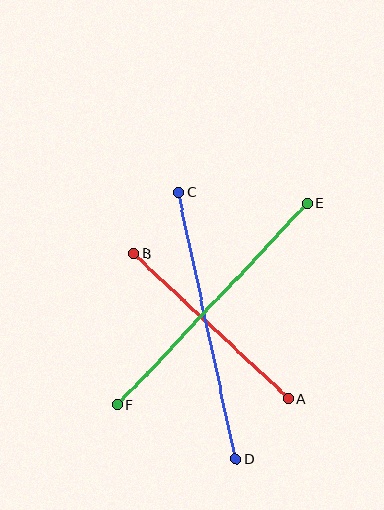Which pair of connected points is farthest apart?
Points E and F are farthest apart.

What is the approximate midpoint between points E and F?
The midpoint is at approximately (212, 304) pixels.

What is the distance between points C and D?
The distance is approximately 273 pixels.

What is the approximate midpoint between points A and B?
The midpoint is at approximately (211, 326) pixels.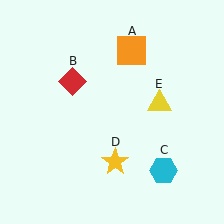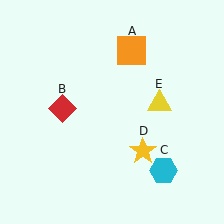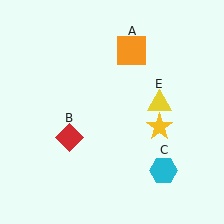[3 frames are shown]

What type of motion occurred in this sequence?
The red diamond (object B), yellow star (object D) rotated counterclockwise around the center of the scene.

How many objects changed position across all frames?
2 objects changed position: red diamond (object B), yellow star (object D).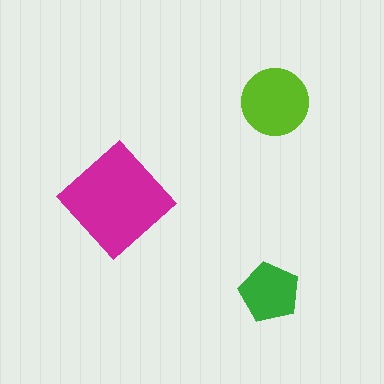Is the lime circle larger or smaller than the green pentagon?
Larger.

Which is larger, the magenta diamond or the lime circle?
The magenta diamond.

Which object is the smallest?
The green pentagon.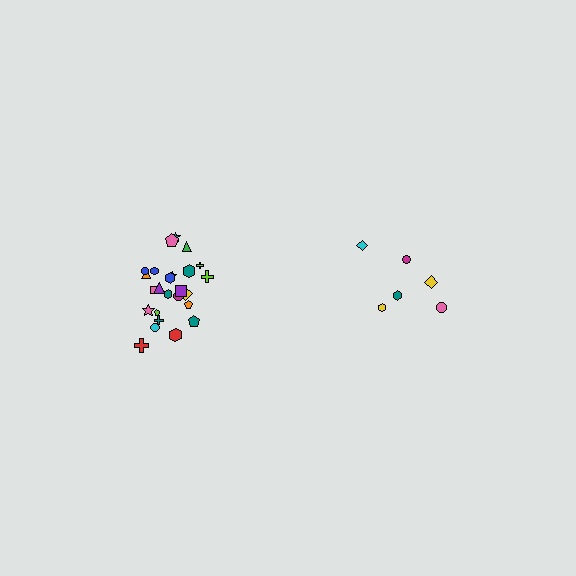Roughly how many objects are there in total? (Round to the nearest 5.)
Roughly 30 objects in total.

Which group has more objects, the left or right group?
The left group.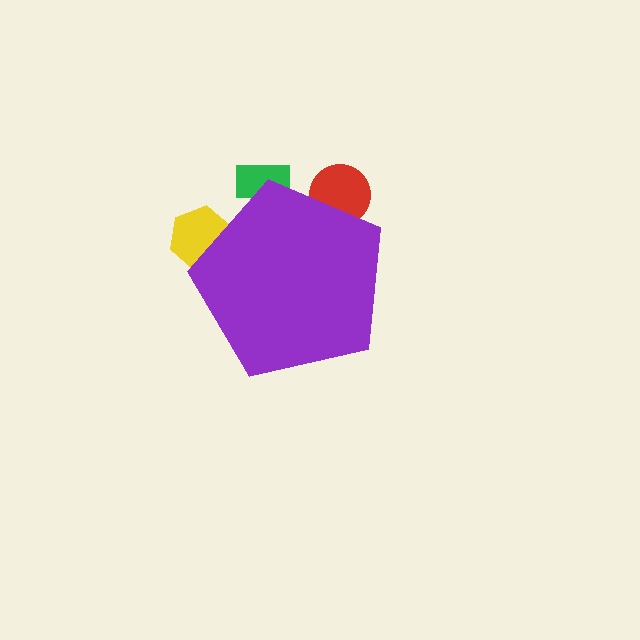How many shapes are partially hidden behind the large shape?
3 shapes are partially hidden.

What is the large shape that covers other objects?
A purple pentagon.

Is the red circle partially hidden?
Yes, the red circle is partially hidden behind the purple pentagon.